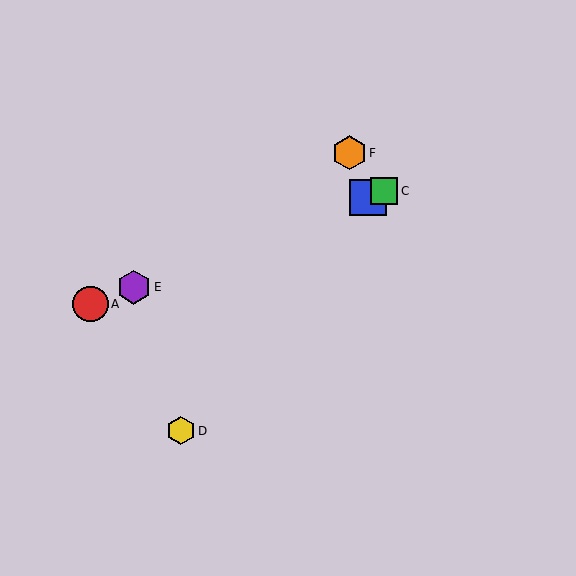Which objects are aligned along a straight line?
Objects A, B, C, E are aligned along a straight line.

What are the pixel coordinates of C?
Object C is at (384, 191).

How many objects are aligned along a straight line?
4 objects (A, B, C, E) are aligned along a straight line.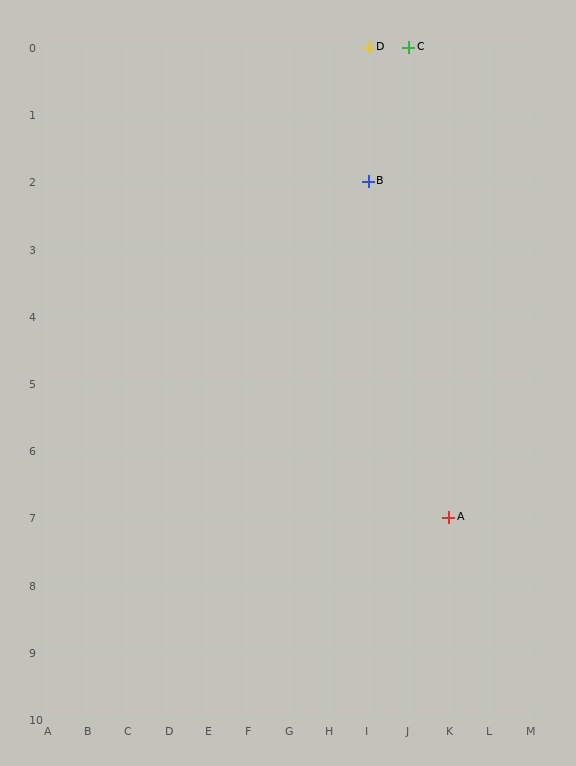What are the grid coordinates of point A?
Point A is at grid coordinates (K, 7).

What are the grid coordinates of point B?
Point B is at grid coordinates (I, 2).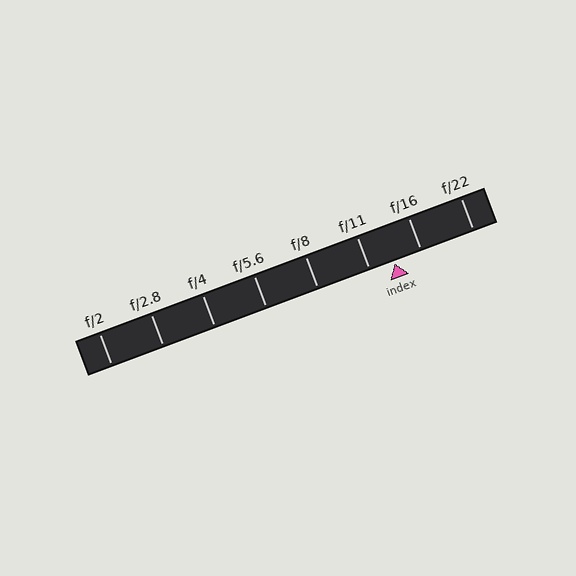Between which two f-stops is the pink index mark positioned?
The index mark is between f/11 and f/16.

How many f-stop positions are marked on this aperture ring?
There are 8 f-stop positions marked.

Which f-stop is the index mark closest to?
The index mark is closest to f/11.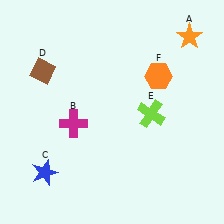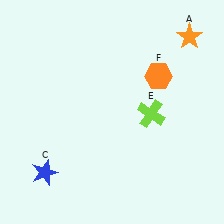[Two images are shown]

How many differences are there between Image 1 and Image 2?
There are 2 differences between the two images.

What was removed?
The magenta cross (B), the brown diamond (D) were removed in Image 2.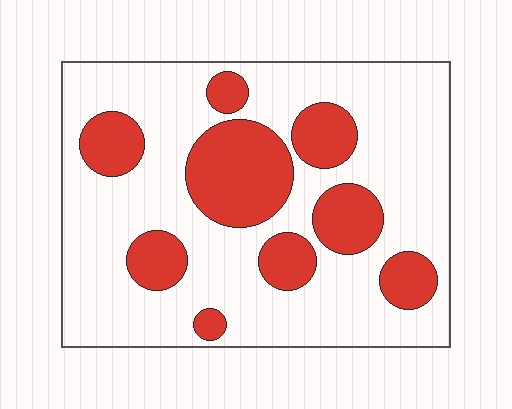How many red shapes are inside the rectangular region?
9.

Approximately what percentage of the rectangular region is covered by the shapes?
Approximately 30%.